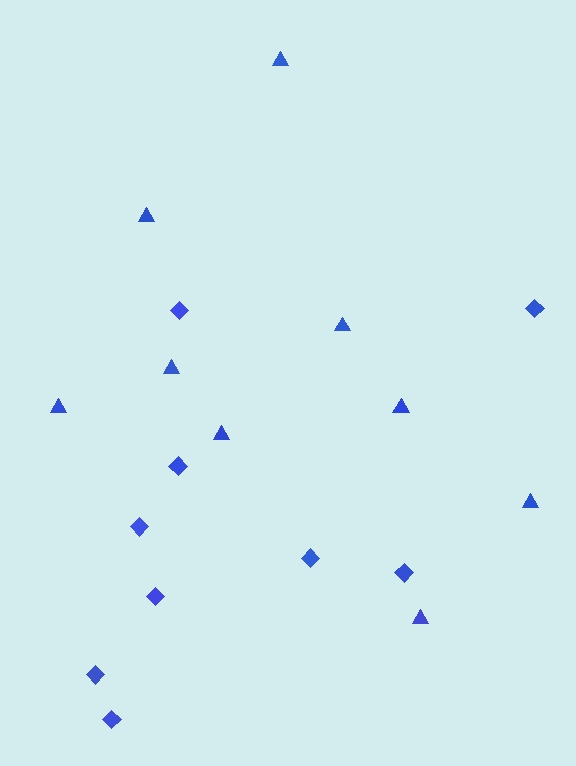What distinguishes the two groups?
There are 2 groups: one group of diamonds (9) and one group of triangles (9).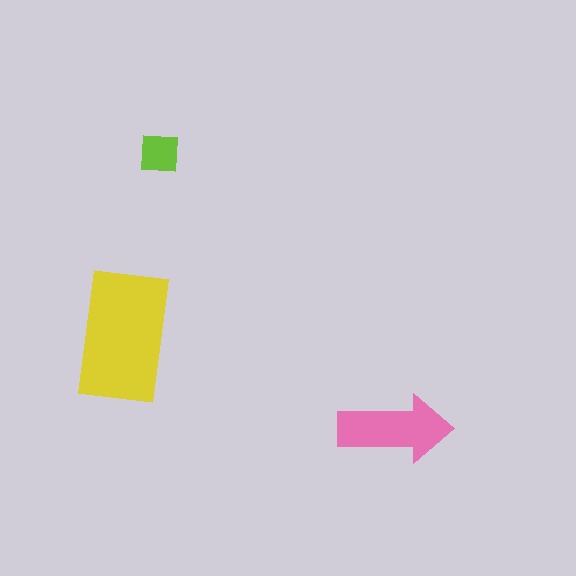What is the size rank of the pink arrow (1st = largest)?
2nd.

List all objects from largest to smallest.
The yellow rectangle, the pink arrow, the lime square.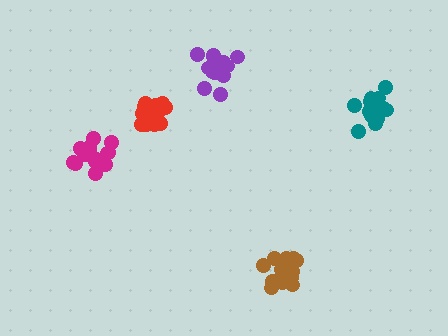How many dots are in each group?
Group 1: 18 dots, Group 2: 18 dots, Group 3: 16 dots, Group 4: 18 dots, Group 5: 18 dots (88 total).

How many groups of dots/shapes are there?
There are 5 groups.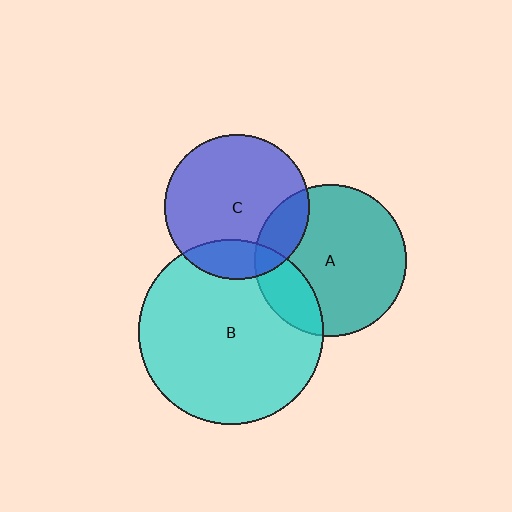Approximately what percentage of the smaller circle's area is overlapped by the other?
Approximately 20%.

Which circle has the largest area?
Circle B (cyan).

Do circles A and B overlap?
Yes.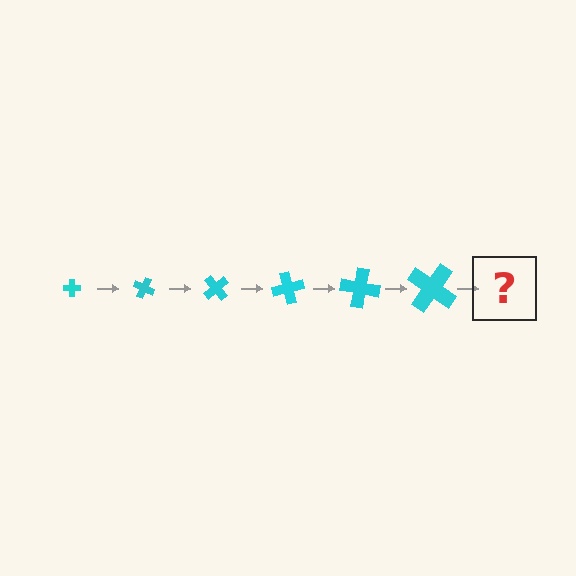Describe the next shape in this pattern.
It should be a cross, larger than the previous one and rotated 150 degrees from the start.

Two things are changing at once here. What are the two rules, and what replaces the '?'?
The two rules are that the cross grows larger each step and it rotates 25 degrees each step. The '?' should be a cross, larger than the previous one and rotated 150 degrees from the start.